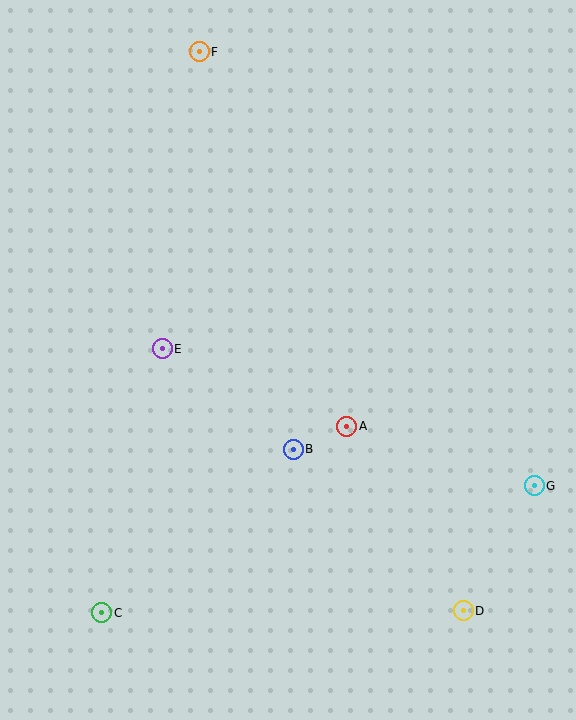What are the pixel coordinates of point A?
Point A is at (347, 426).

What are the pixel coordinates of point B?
Point B is at (293, 449).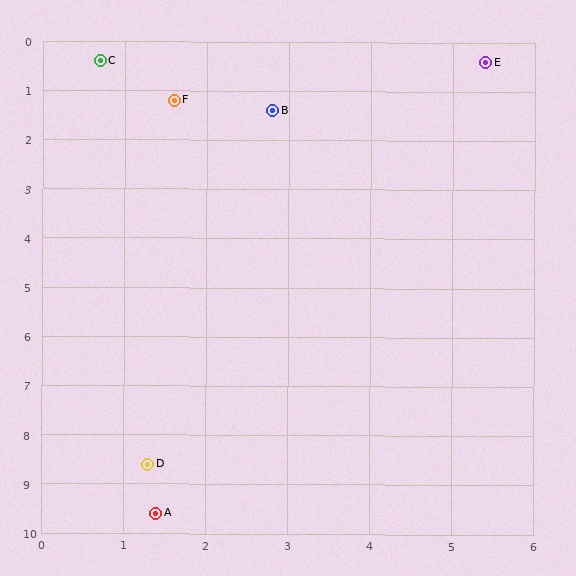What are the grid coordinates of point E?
Point E is at approximately (5.4, 0.4).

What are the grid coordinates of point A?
Point A is at approximately (1.4, 9.6).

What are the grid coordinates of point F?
Point F is at approximately (1.6, 1.2).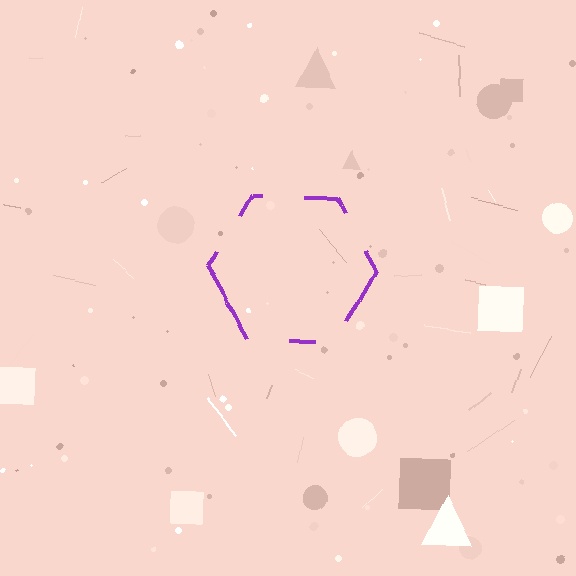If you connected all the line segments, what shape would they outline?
They would outline a hexagon.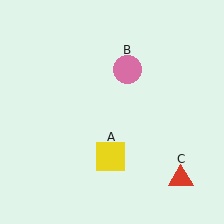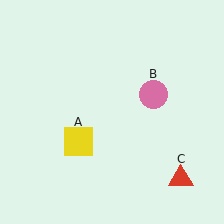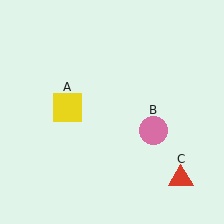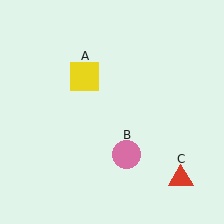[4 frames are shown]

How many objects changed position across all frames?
2 objects changed position: yellow square (object A), pink circle (object B).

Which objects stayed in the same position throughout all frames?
Red triangle (object C) remained stationary.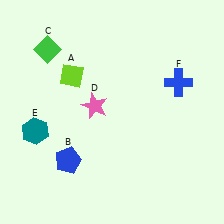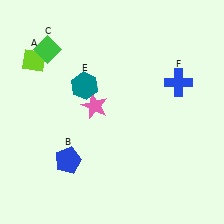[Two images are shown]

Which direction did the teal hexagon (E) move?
The teal hexagon (E) moved right.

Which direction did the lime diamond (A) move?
The lime diamond (A) moved left.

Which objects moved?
The objects that moved are: the lime diamond (A), the teal hexagon (E).